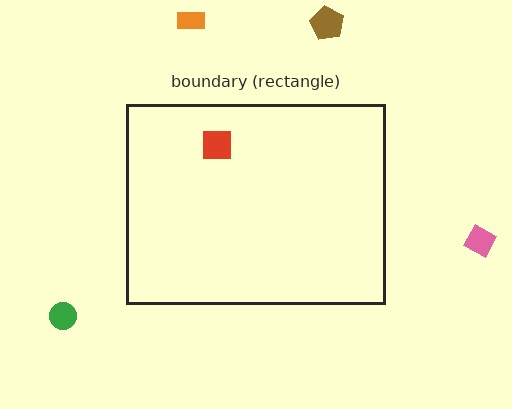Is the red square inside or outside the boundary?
Inside.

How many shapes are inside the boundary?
1 inside, 4 outside.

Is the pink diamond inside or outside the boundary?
Outside.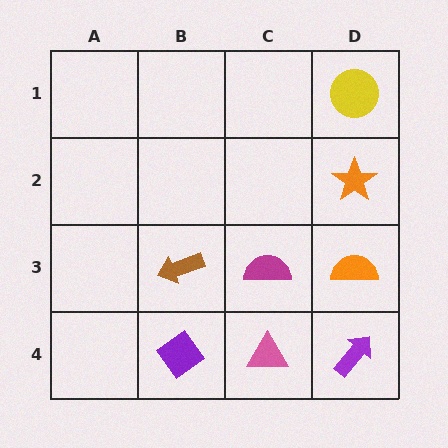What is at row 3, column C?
A magenta semicircle.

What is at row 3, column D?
An orange semicircle.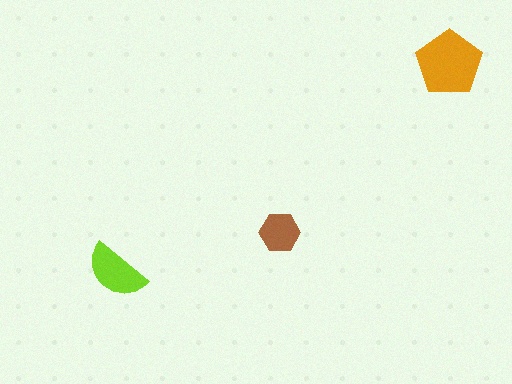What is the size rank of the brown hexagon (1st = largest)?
3rd.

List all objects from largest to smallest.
The orange pentagon, the lime semicircle, the brown hexagon.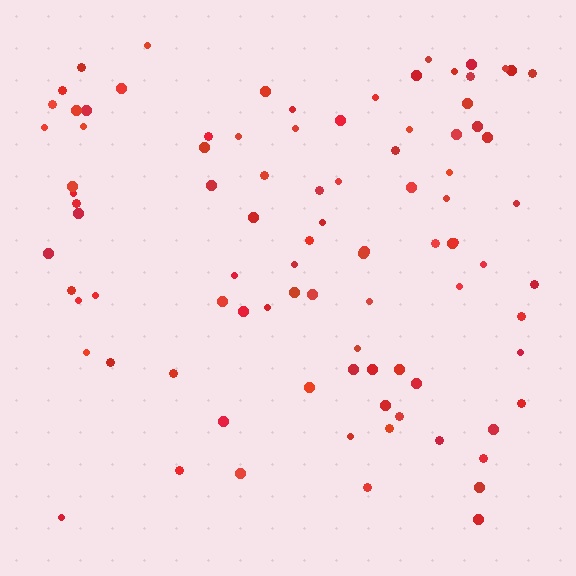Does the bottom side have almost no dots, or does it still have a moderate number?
Still a moderate number, just noticeably fewer than the top.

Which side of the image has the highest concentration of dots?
The top.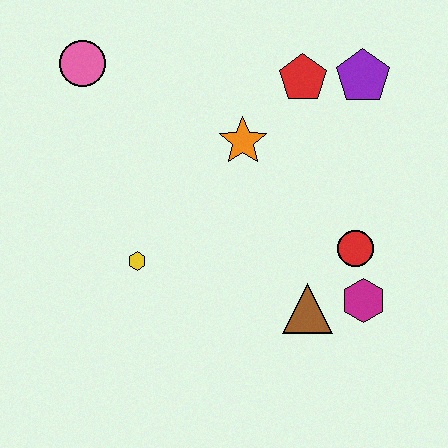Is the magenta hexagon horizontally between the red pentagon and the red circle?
No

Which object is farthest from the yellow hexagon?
The purple pentagon is farthest from the yellow hexagon.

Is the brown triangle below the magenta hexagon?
Yes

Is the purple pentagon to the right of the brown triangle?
Yes